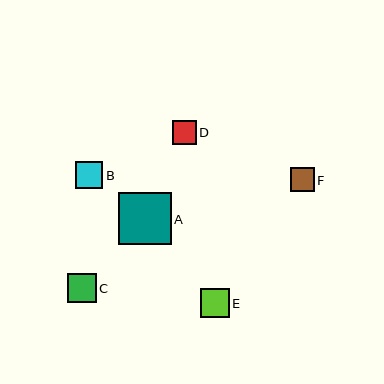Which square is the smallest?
Square F is the smallest with a size of approximately 23 pixels.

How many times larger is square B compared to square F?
Square B is approximately 1.2 times the size of square F.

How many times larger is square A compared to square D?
Square A is approximately 2.2 times the size of square D.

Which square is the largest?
Square A is the largest with a size of approximately 52 pixels.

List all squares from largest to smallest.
From largest to smallest: A, C, E, B, D, F.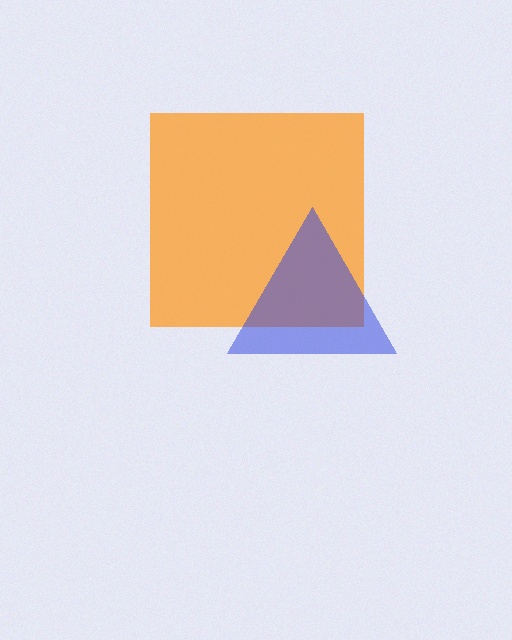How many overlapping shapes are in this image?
There are 2 overlapping shapes in the image.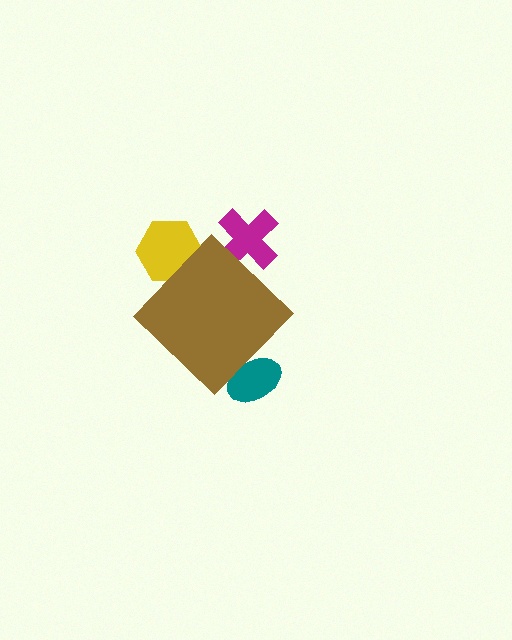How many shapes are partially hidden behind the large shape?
3 shapes are partially hidden.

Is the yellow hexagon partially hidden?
Yes, the yellow hexagon is partially hidden behind the brown diamond.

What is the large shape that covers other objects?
A brown diamond.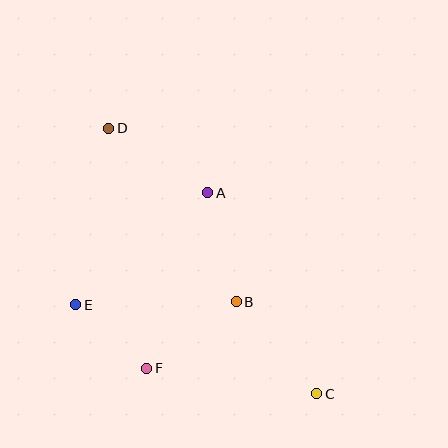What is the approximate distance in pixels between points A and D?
The distance between A and D is approximately 119 pixels.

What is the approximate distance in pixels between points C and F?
The distance between C and F is approximately 172 pixels.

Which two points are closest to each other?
Points E and F are closest to each other.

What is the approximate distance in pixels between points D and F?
The distance between D and F is approximately 243 pixels.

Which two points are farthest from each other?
Points C and D are farthest from each other.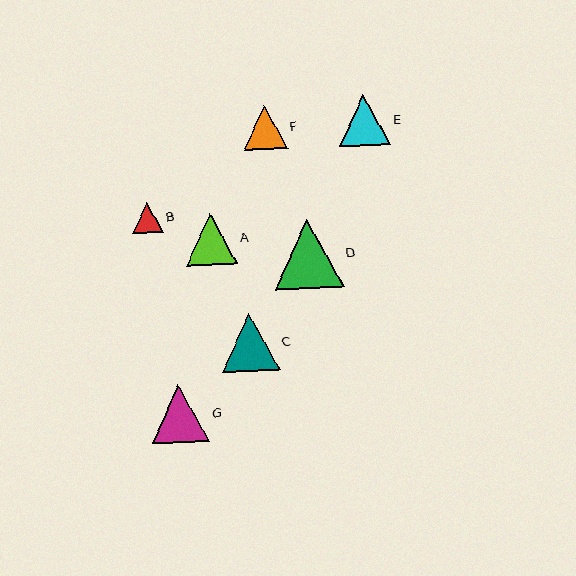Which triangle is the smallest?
Triangle B is the smallest with a size of approximately 30 pixels.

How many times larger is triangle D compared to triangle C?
Triangle D is approximately 1.2 times the size of triangle C.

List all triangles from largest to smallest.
From largest to smallest: D, C, G, A, E, F, B.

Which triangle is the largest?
Triangle D is the largest with a size of approximately 69 pixels.